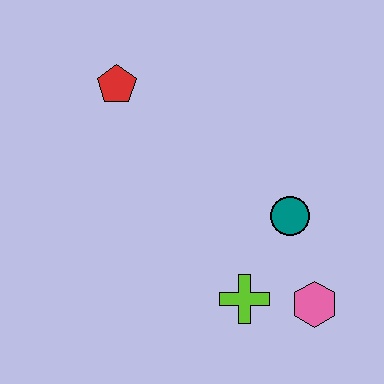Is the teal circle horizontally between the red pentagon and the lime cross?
No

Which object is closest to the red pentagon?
The teal circle is closest to the red pentagon.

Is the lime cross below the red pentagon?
Yes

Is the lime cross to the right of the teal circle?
No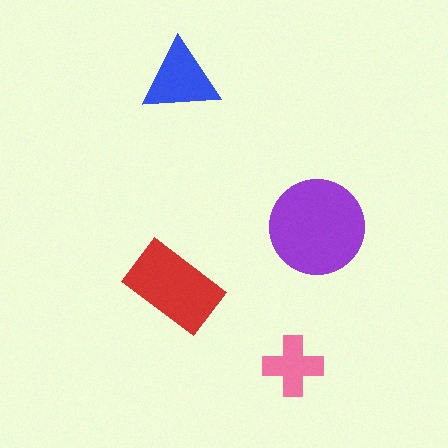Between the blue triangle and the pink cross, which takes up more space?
The blue triangle.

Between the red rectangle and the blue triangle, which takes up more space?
The red rectangle.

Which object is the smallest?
The pink cross.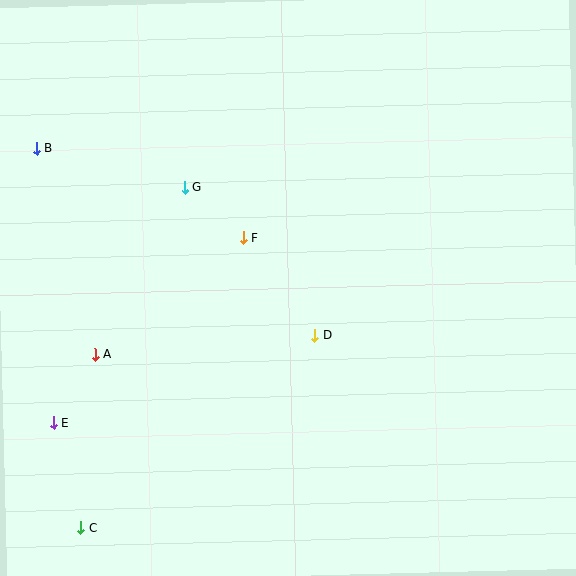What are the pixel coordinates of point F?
Point F is at (243, 238).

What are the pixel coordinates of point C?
Point C is at (81, 528).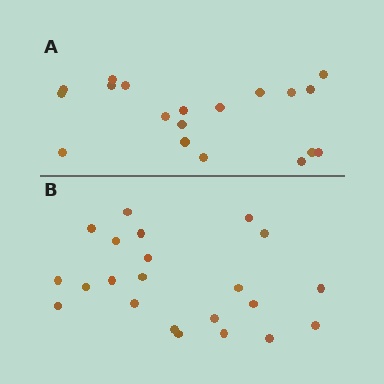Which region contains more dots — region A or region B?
Region B (the bottom region) has more dots.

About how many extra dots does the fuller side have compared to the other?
Region B has just a few more — roughly 2 or 3 more dots than region A.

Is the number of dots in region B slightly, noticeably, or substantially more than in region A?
Region B has only slightly more — the two regions are fairly close. The ratio is roughly 1.2 to 1.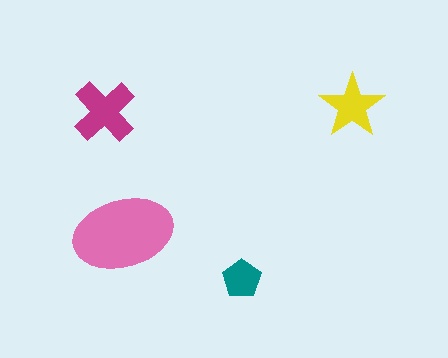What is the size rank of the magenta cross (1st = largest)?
2nd.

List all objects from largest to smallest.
The pink ellipse, the magenta cross, the yellow star, the teal pentagon.